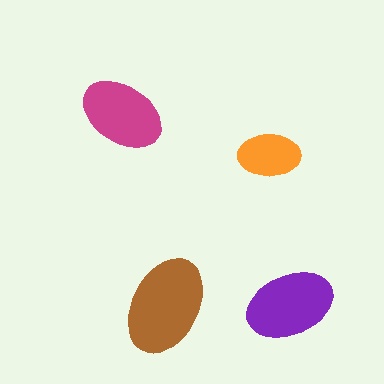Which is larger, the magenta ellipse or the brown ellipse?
The brown one.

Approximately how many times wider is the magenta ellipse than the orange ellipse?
About 1.5 times wider.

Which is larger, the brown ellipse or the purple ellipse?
The brown one.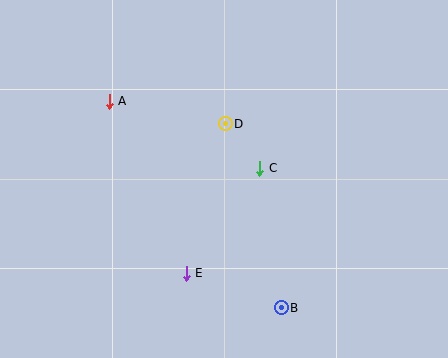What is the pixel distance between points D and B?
The distance between D and B is 192 pixels.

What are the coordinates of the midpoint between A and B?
The midpoint between A and B is at (195, 205).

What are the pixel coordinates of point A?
Point A is at (109, 101).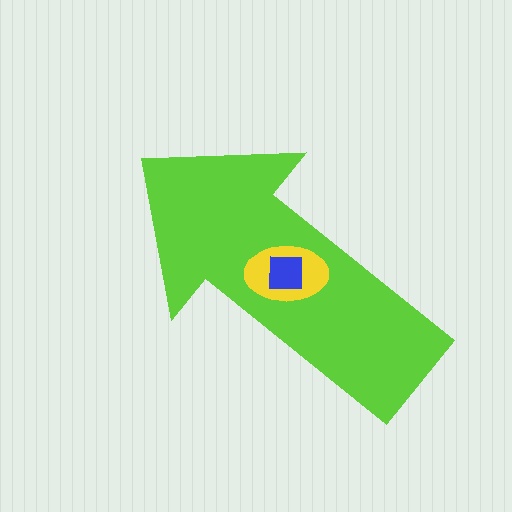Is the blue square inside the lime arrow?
Yes.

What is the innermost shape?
The blue square.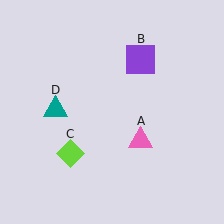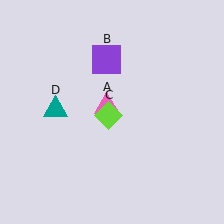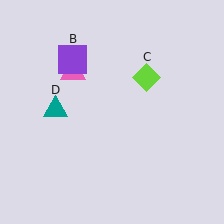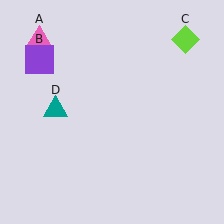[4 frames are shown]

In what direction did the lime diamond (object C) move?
The lime diamond (object C) moved up and to the right.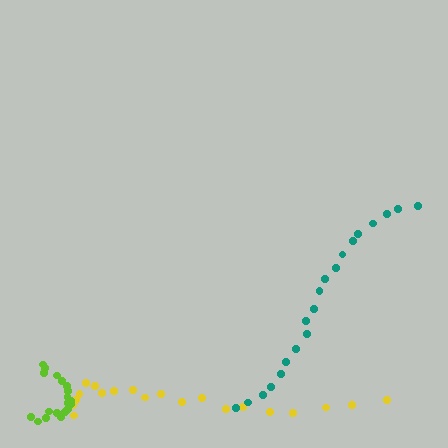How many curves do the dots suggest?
There are 3 distinct paths.